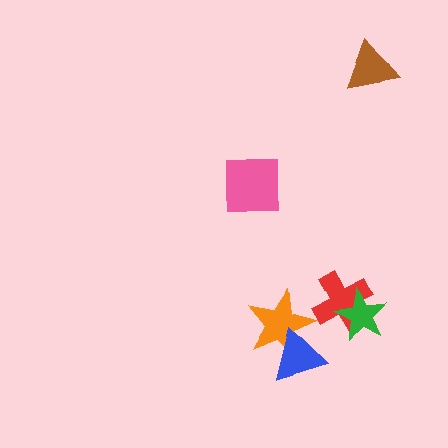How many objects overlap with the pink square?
0 objects overlap with the pink square.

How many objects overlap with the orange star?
1 object overlaps with the orange star.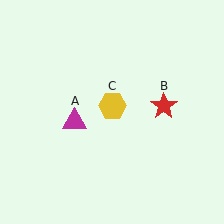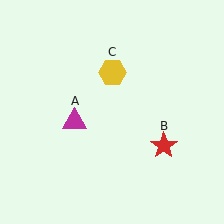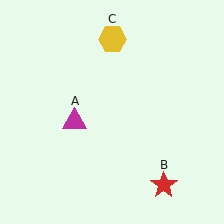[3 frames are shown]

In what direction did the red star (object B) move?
The red star (object B) moved down.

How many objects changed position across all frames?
2 objects changed position: red star (object B), yellow hexagon (object C).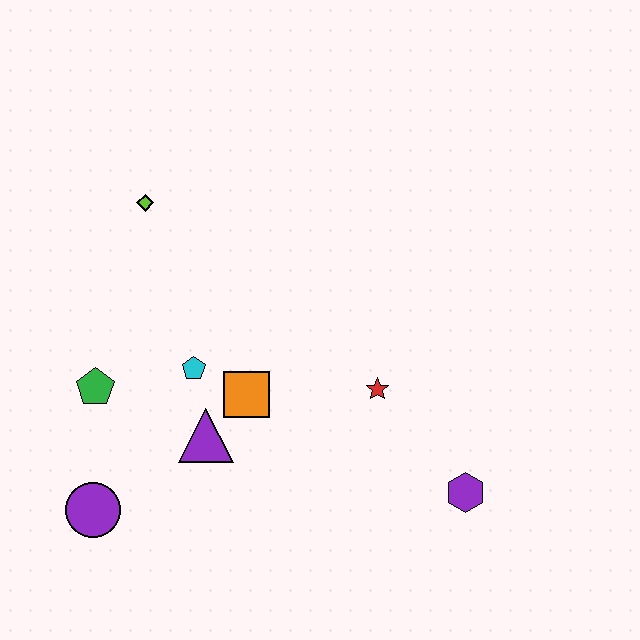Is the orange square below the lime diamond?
Yes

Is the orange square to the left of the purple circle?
No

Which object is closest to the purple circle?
The green pentagon is closest to the purple circle.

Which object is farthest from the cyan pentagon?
The purple hexagon is farthest from the cyan pentagon.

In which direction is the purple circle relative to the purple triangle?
The purple circle is to the left of the purple triangle.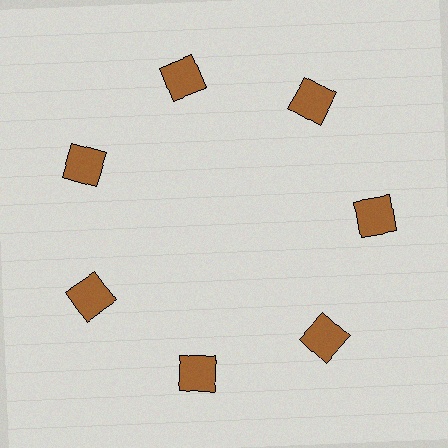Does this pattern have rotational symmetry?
Yes, this pattern has 7-fold rotational symmetry. It looks the same after rotating 51 degrees around the center.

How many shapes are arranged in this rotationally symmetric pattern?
There are 7 shapes, arranged in 7 groups of 1.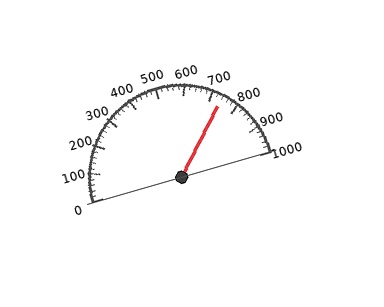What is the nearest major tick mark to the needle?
The nearest major tick mark is 700.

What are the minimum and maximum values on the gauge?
The gauge ranges from 0 to 1000.